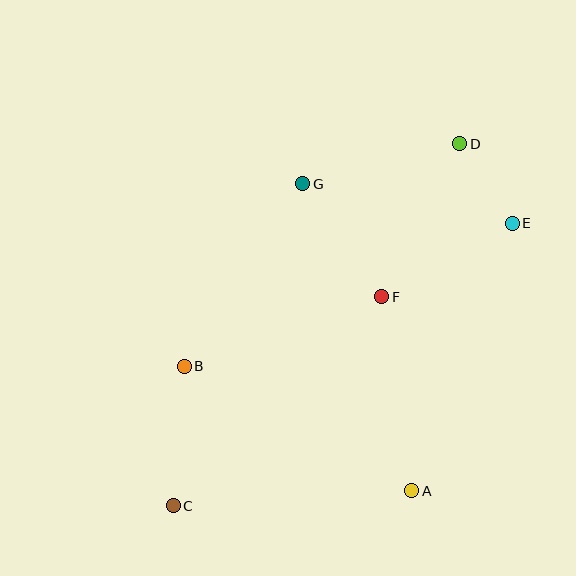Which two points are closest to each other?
Points D and E are closest to each other.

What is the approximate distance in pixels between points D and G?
The distance between D and G is approximately 162 pixels.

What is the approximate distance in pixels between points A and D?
The distance between A and D is approximately 350 pixels.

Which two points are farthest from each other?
Points C and D are farthest from each other.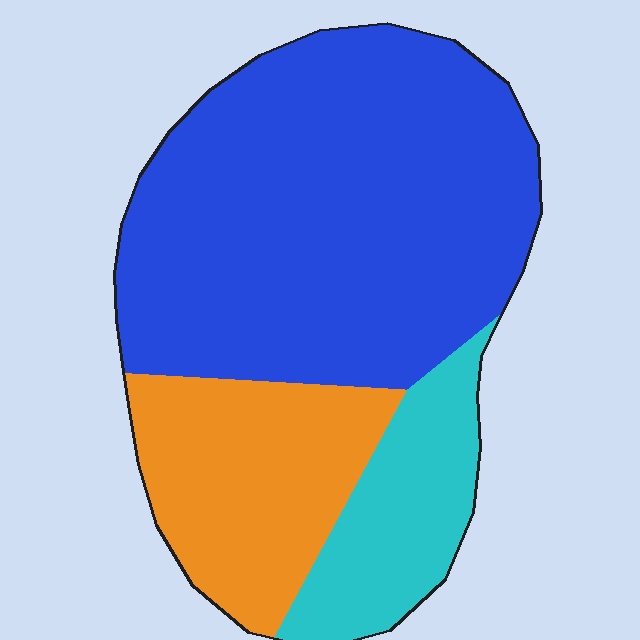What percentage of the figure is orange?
Orange covers 23% of the figure.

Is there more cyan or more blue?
Blue.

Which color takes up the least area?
Cyan, at roughly 15%.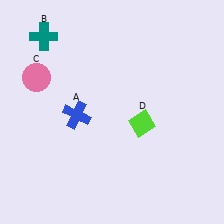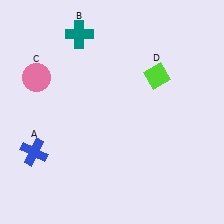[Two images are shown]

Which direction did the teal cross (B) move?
The teal cross (B) moved right.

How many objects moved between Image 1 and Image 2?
3 objects moved between the two images.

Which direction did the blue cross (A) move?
The blue cross (A) moved left.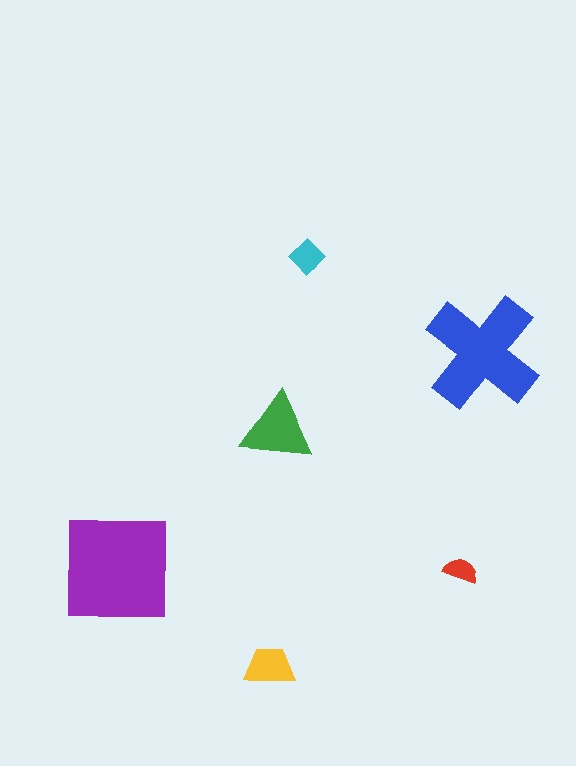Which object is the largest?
The purple square.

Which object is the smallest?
The red semicircle.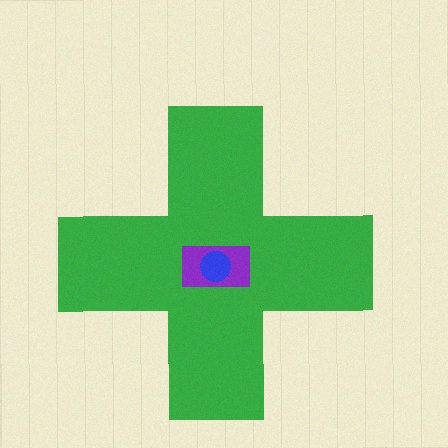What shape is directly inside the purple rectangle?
The blue circle.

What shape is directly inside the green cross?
The purple rectangle.